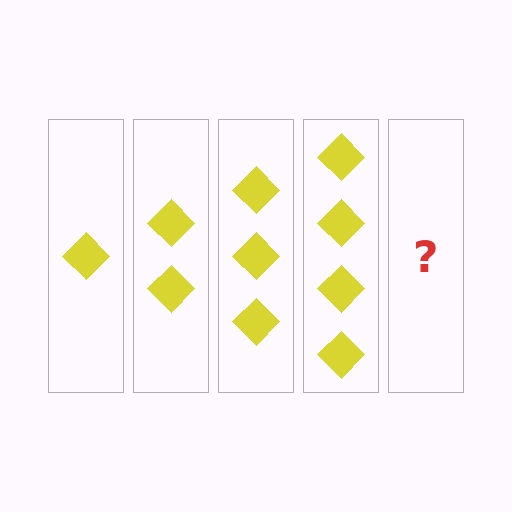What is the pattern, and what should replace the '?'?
The pattern is that each step adds one more diamond. The '?' should be 5 diamonds.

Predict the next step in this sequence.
The next step is 5 diamonds.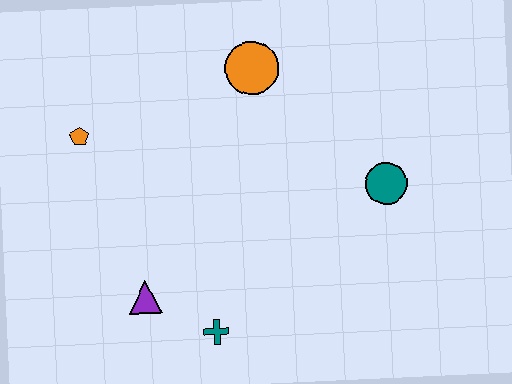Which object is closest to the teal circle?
The orange circle is closest to the teal circle.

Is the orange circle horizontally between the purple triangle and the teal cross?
No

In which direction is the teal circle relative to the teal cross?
The teal circle is to the right of the teal cross.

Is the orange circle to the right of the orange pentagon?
Yes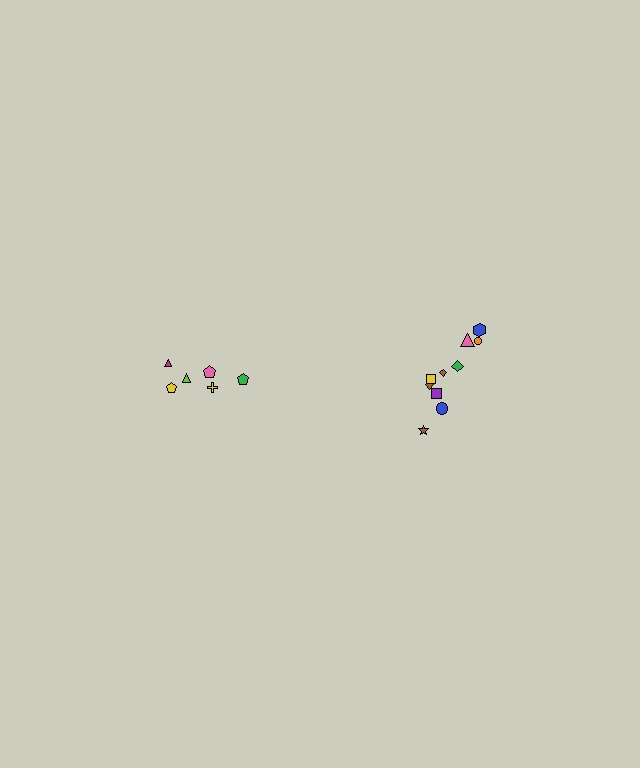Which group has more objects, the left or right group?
The right group.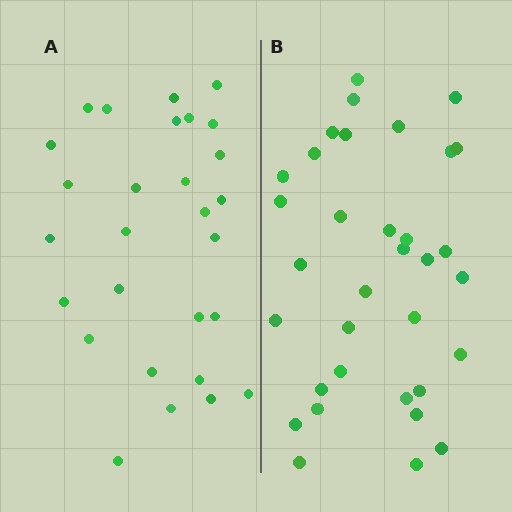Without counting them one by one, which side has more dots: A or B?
Region B (the right region) has more dots.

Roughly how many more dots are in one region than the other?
Region B has about 6 more dots than region A.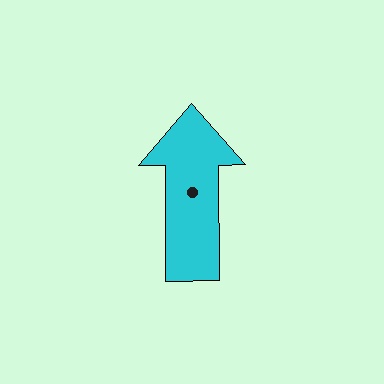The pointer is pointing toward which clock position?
Roughly 12 o'clock.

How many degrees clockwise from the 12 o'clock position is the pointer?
Approximately 360 degrees.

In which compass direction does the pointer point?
North.